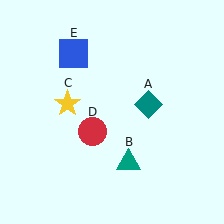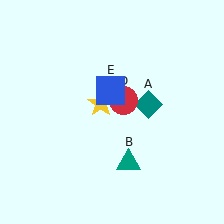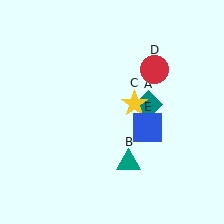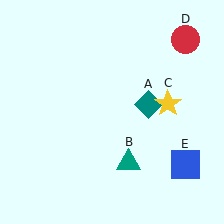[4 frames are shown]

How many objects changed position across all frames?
3 objects changed position: yellow star (object C), red circle (object D), blue square (object E).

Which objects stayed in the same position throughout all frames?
Teal diamond (object A) and teal triangle (object B) remained stationary.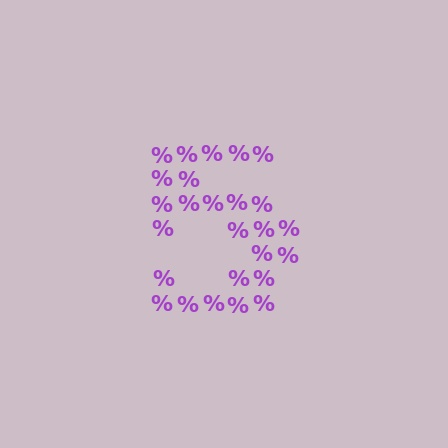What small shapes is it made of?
It is made of small percent signs.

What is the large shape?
The large shape is the digit 5.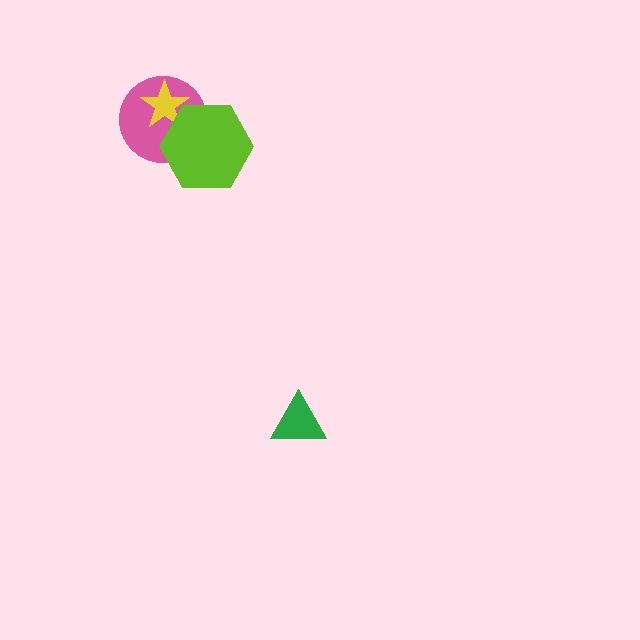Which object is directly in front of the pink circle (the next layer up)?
The yellow star is directly in front of the pink circle.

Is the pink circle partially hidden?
Yes, it is partially covered by another shape.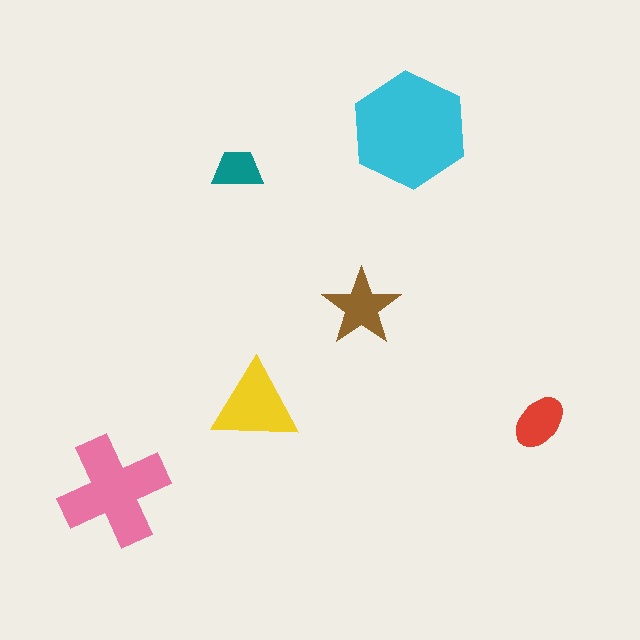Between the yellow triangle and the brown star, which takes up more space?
The yellow triangle.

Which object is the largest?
The cyan hexagon.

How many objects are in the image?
There are 6 objects in the image.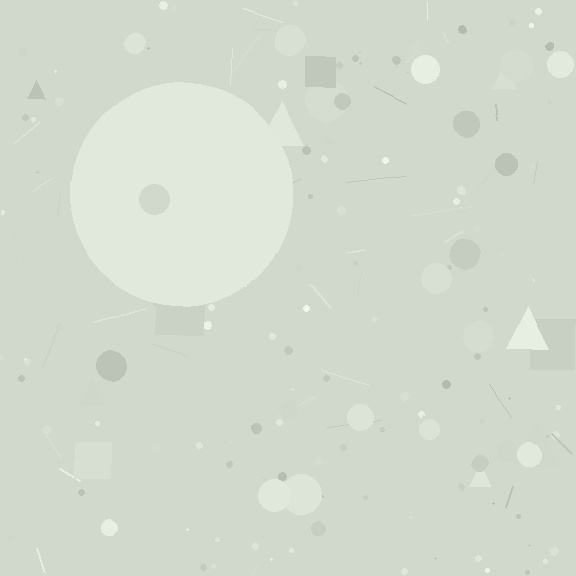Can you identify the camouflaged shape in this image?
The camouflaged shape is a circle.